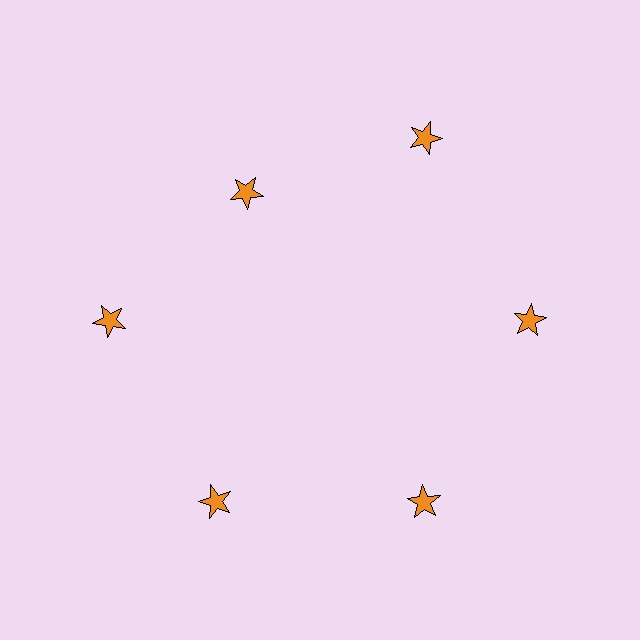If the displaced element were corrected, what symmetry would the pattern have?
It would have 6-fold rotational symmetry — the pattern would map onto itself every 60 degrees.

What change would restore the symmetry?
The symmetry would be restored by moving it outward, back onto the ring so that all 6 stars sit at equal angles and equal distance from the center.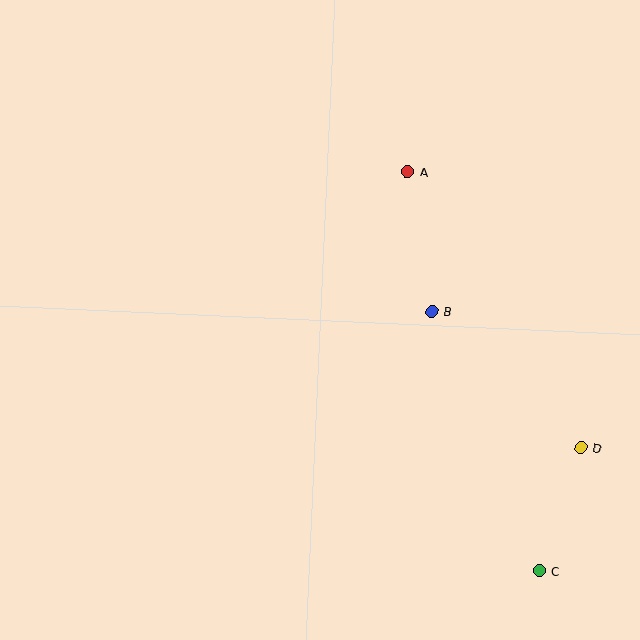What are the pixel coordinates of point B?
Point B is at (432, 311).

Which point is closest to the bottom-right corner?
Point C is closest to the bottom-right corner.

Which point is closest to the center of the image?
Point B at (432, 311) is closest to the center.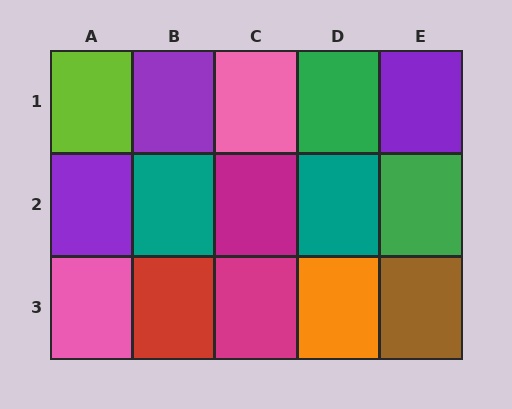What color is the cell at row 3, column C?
Magenta.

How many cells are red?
1 cell is red.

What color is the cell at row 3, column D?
Orange.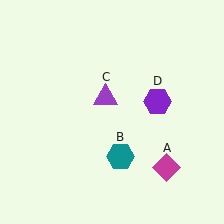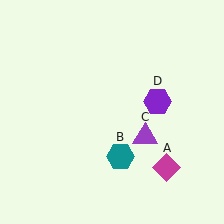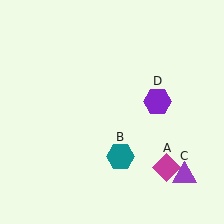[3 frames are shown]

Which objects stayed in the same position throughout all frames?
Magenta diamond (object A) and teal hexagon (object B) and purple hexagon (object D) remained stationary.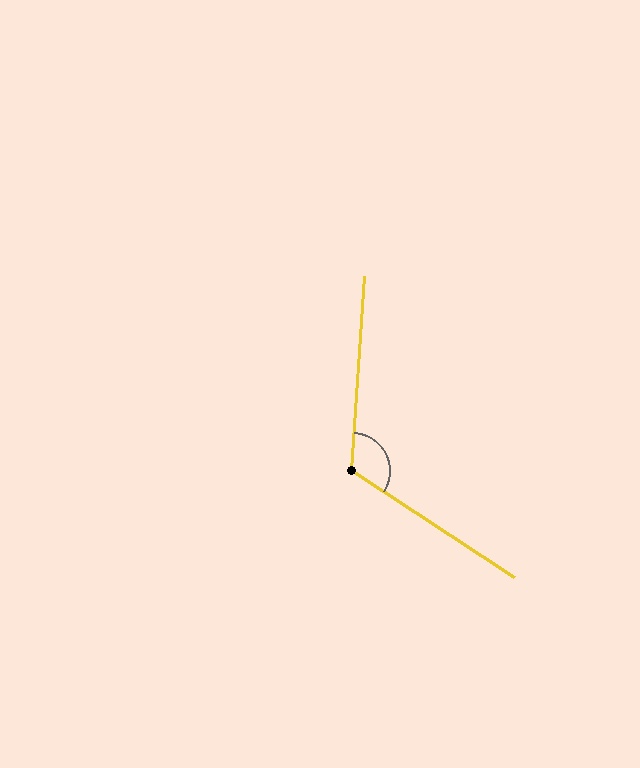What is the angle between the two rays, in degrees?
Approximately 120 degrees.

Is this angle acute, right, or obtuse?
It is obtuse.